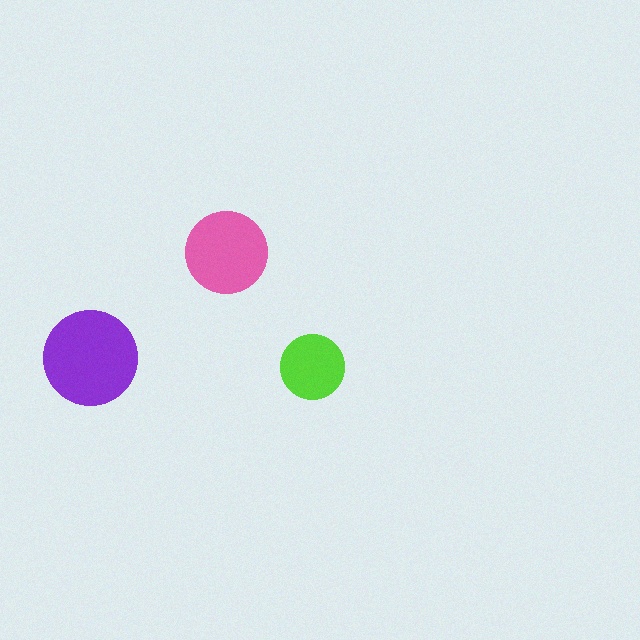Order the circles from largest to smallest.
the purple one, the pink one, the lime one.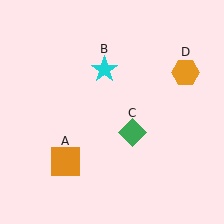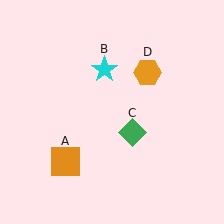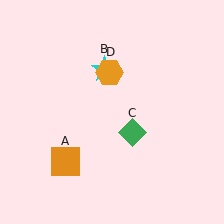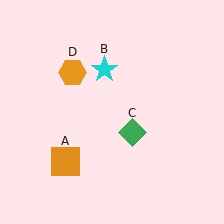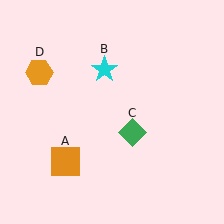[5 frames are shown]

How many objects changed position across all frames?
1 object changed position: orange hexagon (object D).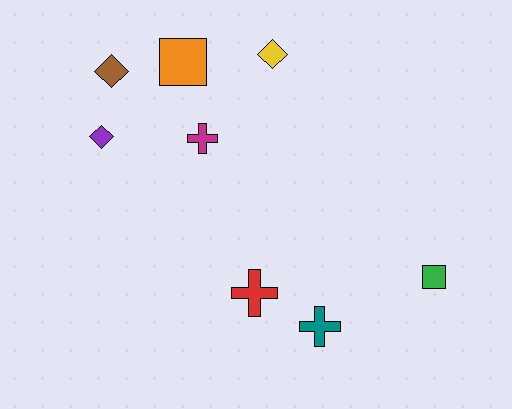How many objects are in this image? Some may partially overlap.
There are 8 objects.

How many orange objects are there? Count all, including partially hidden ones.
There is 1 orange object.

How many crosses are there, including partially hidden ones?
There are 3 crosses.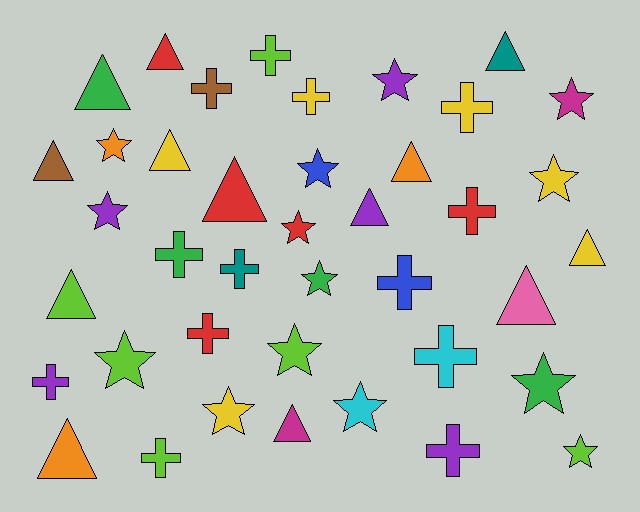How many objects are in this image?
There are 40 objects.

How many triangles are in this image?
There are 13 triangles.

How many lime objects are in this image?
There are 6 lime objects.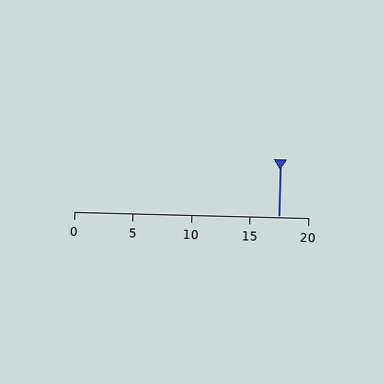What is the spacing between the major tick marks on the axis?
The major ticks are spaced 5 apart.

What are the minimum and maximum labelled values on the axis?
The axis runs from 0 to 20.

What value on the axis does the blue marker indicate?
The marker indicates approximately 17.5.